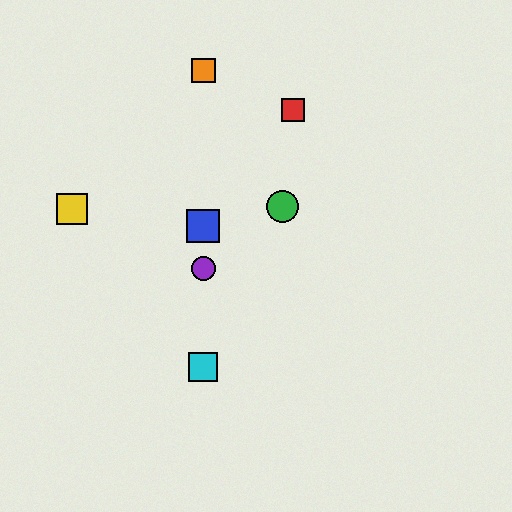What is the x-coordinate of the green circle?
The green circle is at x≈283.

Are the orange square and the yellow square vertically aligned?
No, the orange square is at x≈203 and the yellow square is at x≈72.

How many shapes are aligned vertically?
4 shapes (the blue square, the purple circle, the orange square, the cyan square) are aligned vertically.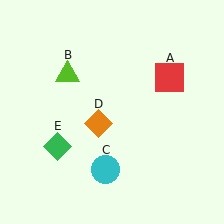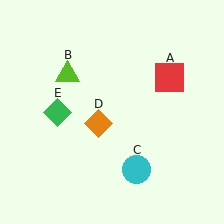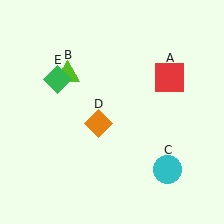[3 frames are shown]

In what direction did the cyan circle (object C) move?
The cyan circle (object C) moved right.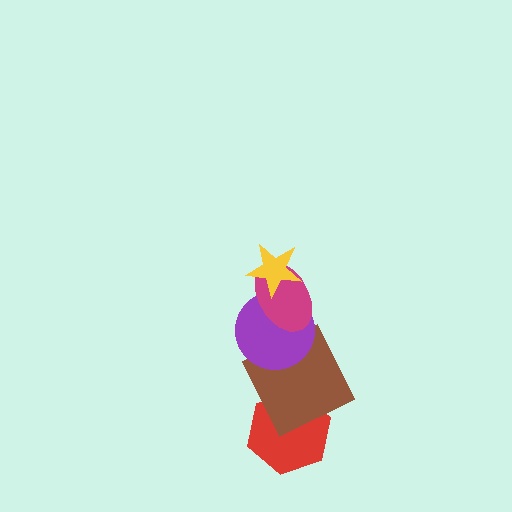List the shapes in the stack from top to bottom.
From top to bottom: the yellow star, the magenta ellipse, the purple circle, the brown square, the red hexagon.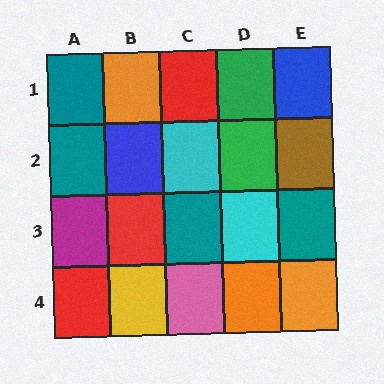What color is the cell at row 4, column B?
Yellow.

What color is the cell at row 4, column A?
Red.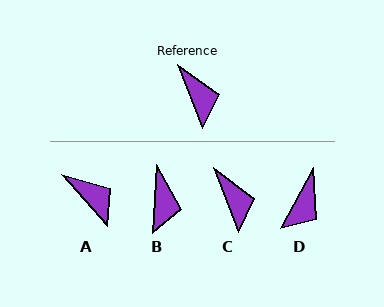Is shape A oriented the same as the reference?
No, it is off by about 20 degrees.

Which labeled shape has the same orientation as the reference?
C.